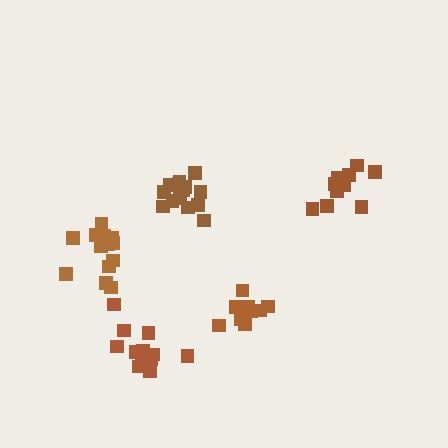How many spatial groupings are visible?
There are 5 spatial groupings.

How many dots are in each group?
Group 1: 14 dots, Group 2: 14 dots, Group 3: 12 dots, Group 4: 12 dots, Group 5: 17 dots (69 total).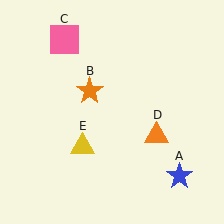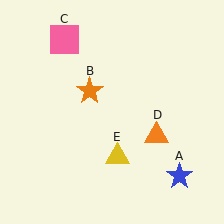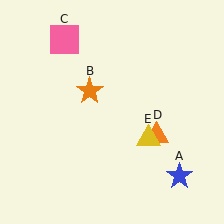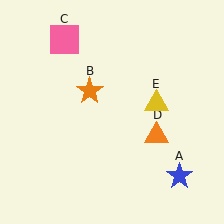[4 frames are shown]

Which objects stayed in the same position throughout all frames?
Blue star (object A) and orange star (object B) and pink square (object C) and orange triangle (object D) remained stationary.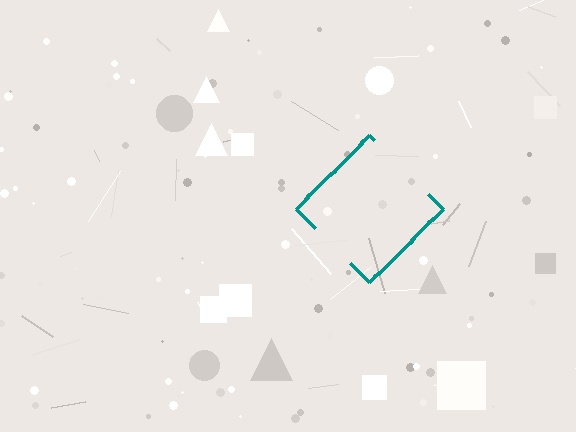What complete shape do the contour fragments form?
The contour fragments form a diamond.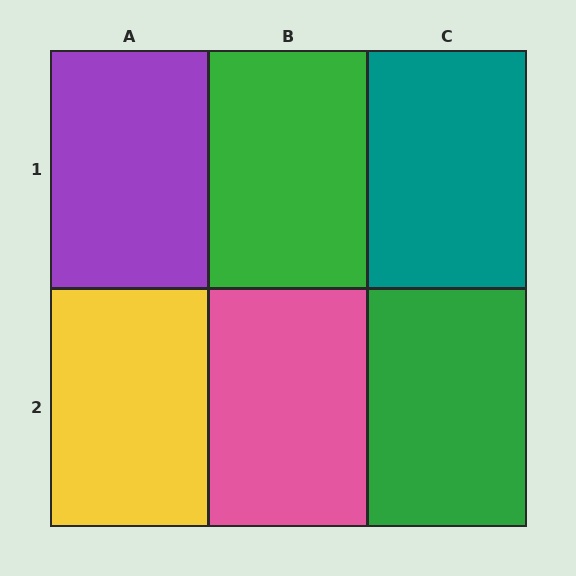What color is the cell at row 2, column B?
Pink.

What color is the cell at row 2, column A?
Yellow.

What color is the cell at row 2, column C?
Green.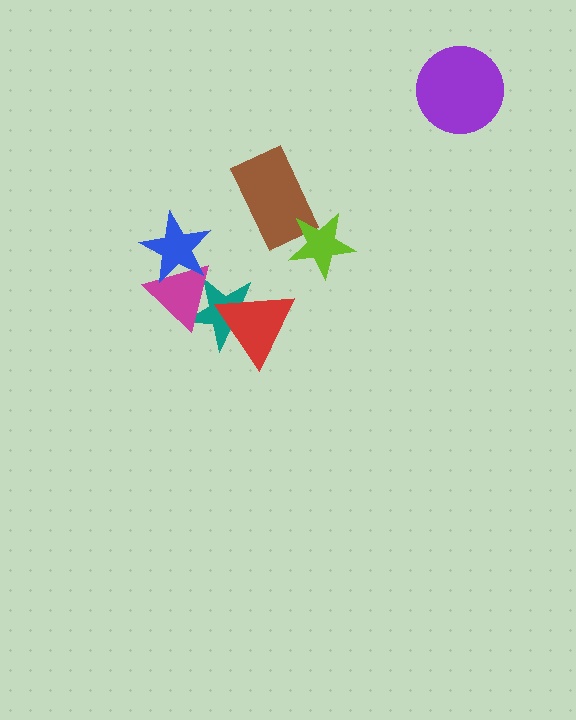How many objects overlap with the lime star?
1 object overlaps with the lime star.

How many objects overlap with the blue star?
1 object overlaps with the blue star.